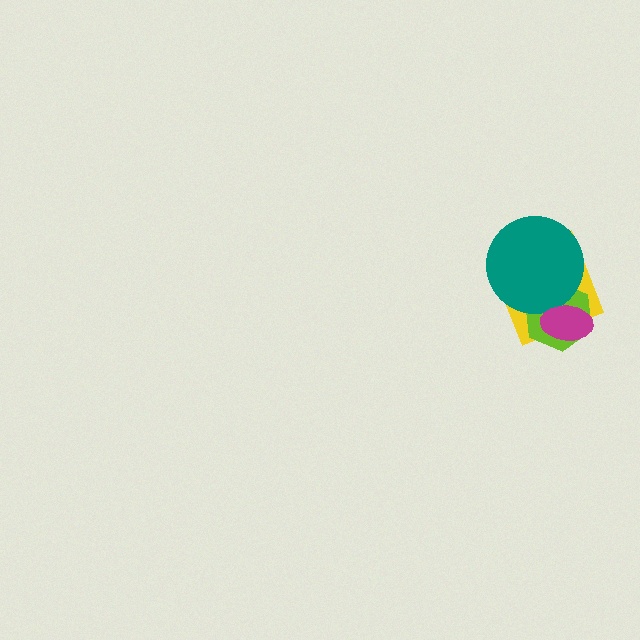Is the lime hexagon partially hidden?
Yes, it is partially covered by another shape.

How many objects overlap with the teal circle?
3 objects overlap with the teal circle.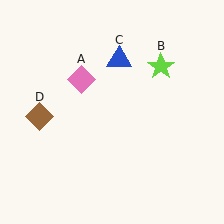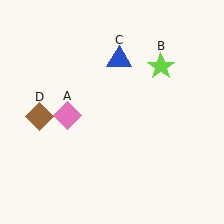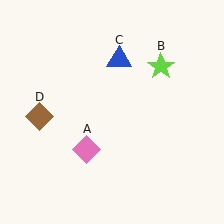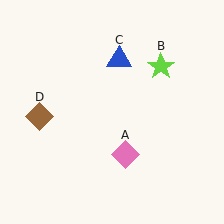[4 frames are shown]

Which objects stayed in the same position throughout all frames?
Lime star (object B) and blue triangle (object C) and brown diamond (object D) remained stationary.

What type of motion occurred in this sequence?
The pink diamond (object A) rotated counterclockwise around the center of the scene.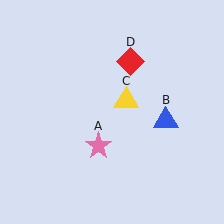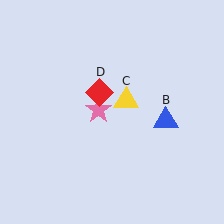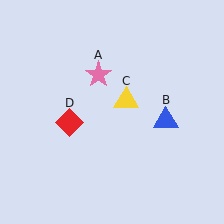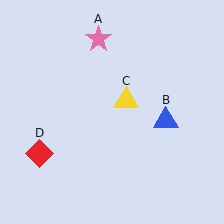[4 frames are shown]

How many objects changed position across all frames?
2 objects changed position: pink star (object A), red diamond (object D).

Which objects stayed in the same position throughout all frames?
Blue triangle (object B) and yellow triangle (object C) remained stationary.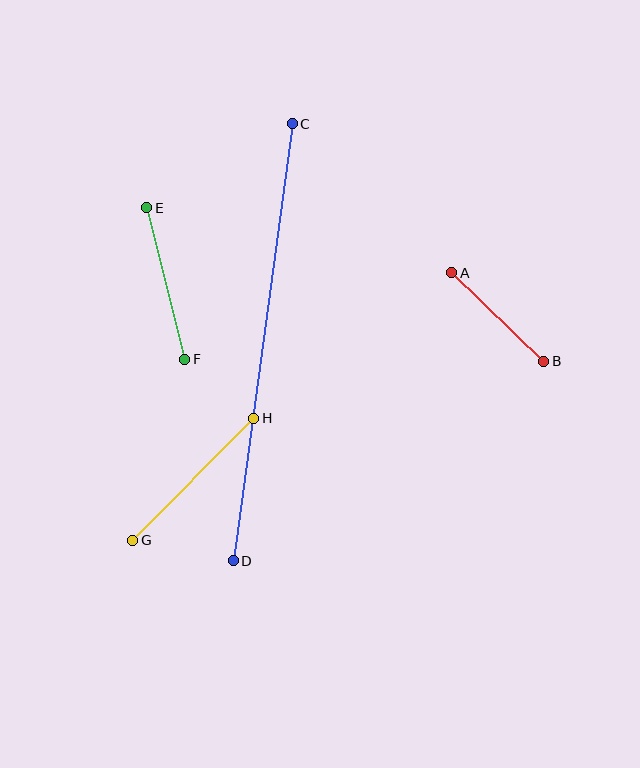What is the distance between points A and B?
The distance is approximately 128 pixels.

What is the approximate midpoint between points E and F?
The midpoint is at approximately (166, 284) pixels.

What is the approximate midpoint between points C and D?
The midpoint is at approximately (263, 342) pixels.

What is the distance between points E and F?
The distance is approximately 156 pixels.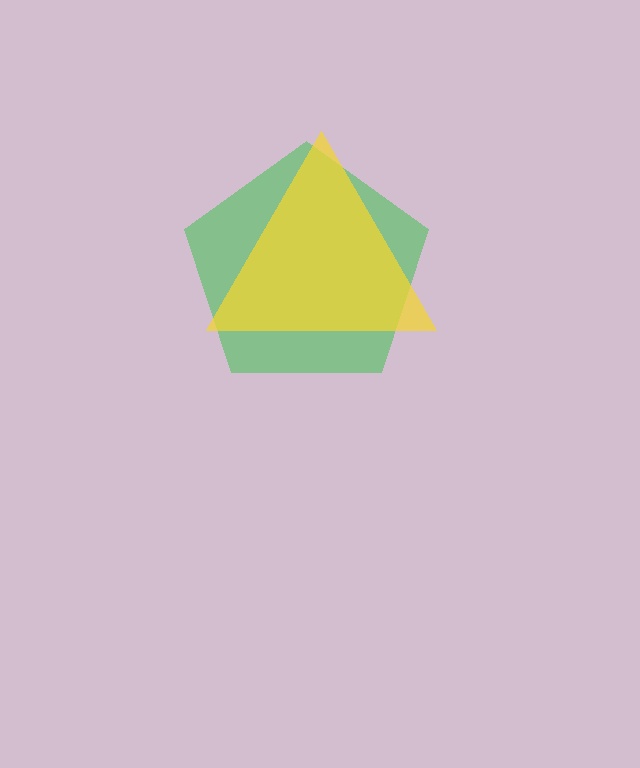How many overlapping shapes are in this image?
There are 2 overlapping shapes in the image.